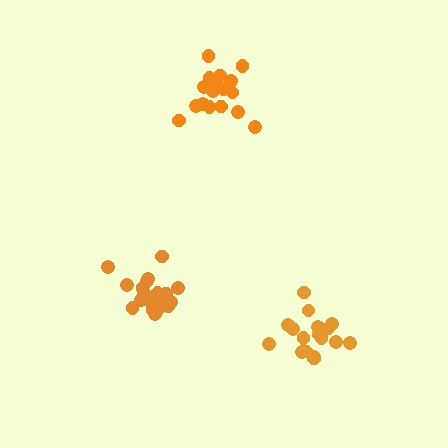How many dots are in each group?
Group 1: 21 dots, Group 2: 17 dots, Group 3: 20 dots (58 total).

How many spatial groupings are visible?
There are 3 spatial groupings.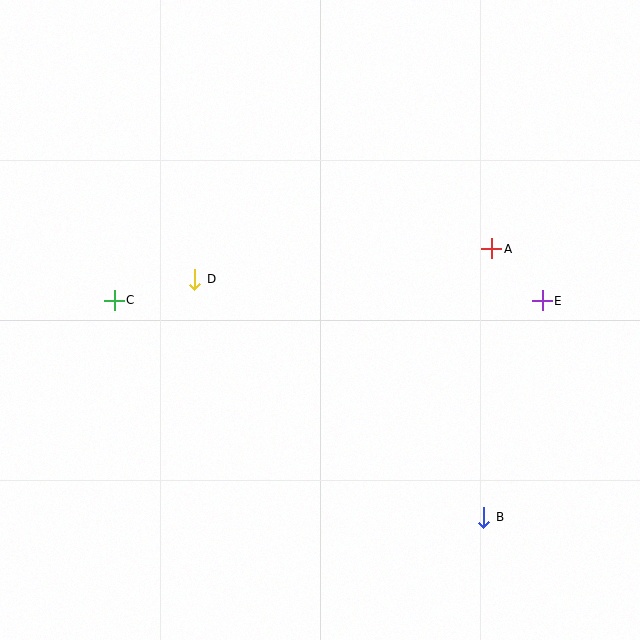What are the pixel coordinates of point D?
Point D is at (195, 279).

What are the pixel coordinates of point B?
Point B is at (484, 517).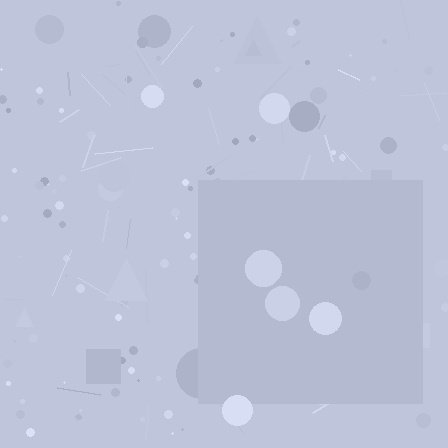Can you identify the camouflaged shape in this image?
The camouflaged shape is a square.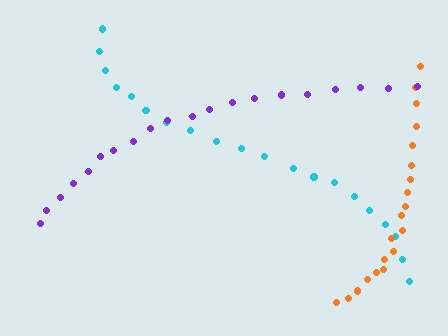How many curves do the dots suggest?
There are 3 distinct paths.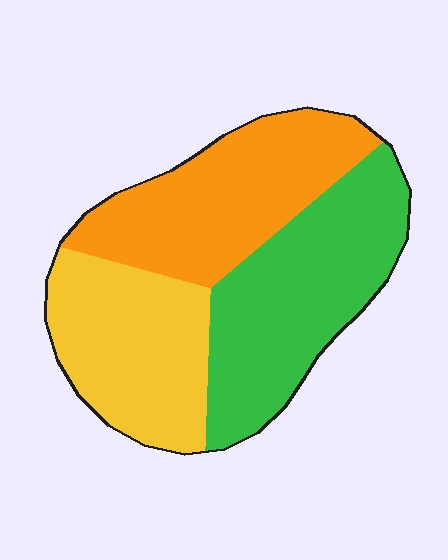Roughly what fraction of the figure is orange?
Orange covers roughly 35% of the figure.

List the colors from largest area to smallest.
From largest to smallest: green, orange, yellow.